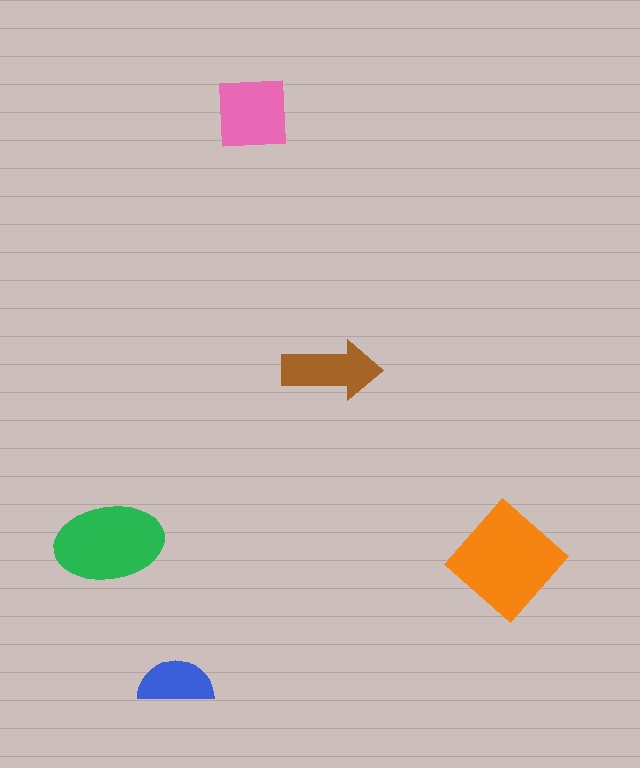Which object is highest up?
The pink square is topmost.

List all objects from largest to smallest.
The orange diamond, the green ellipse, the pink square, the brown arrow, the blue semicircle.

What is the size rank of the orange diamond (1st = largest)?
1st.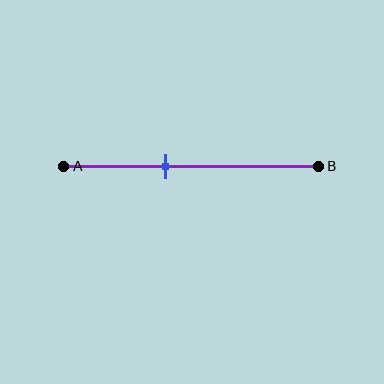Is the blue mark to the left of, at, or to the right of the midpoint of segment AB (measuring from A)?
The blue mark is to the left of the midpoint of segment AB.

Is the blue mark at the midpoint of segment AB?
No, the mark is at about 40% from A, not at the 50% midpoint.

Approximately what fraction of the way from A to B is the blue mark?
The blue mark is approximately 40% of the way from A to B.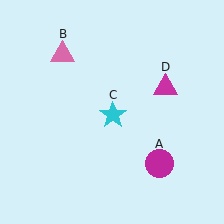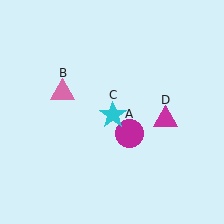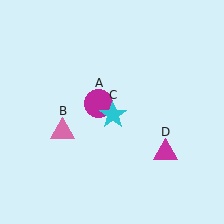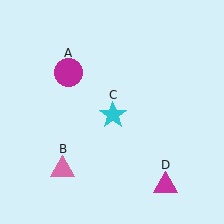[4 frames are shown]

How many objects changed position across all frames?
3 objects changed position: magenta circle (object A), pink triangle (object B), magenta triangle (object D).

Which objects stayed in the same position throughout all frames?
Cyan star (object C) remained stationary.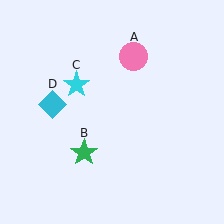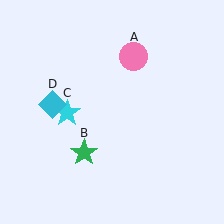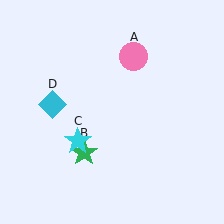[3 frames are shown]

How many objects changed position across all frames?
1 object changed position: cyan star (object C).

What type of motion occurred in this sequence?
The cyan star (object C) rotated counterclockwise around the center of the scene.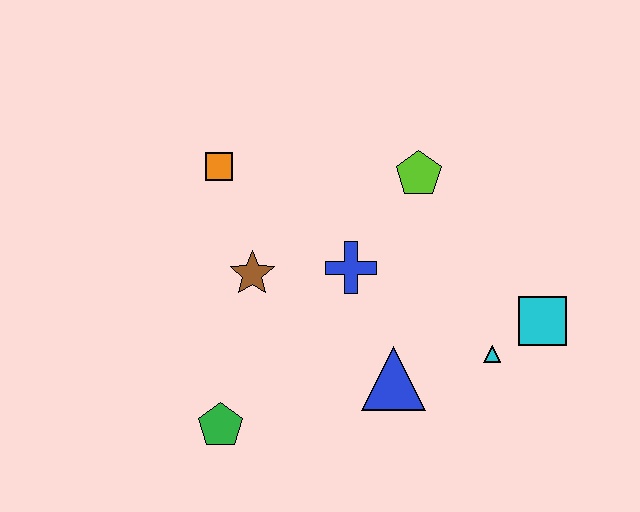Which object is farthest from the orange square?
The cyan square is farthest from the orange square.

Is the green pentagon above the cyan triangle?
No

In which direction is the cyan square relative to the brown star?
The cyan square is to the right of the brown star.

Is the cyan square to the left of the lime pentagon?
No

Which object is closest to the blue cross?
The brown star is closest to the blue cross.